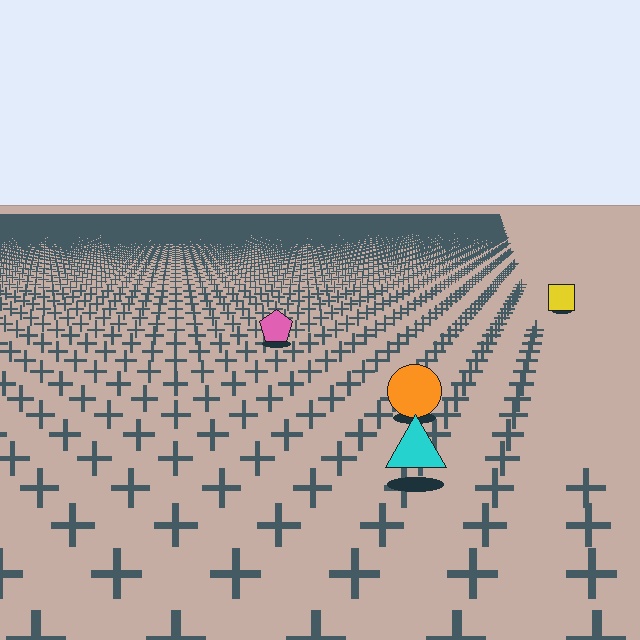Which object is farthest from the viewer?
The yellow square is farthest from the viewer. It appears smaller and the ground texture around it is denser.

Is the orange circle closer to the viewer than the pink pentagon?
Yes. The orange circle is closer — you can tell from the texture gradient: the ground texture is coarser near it.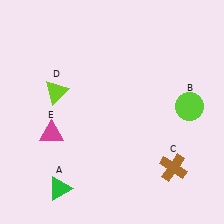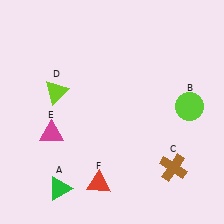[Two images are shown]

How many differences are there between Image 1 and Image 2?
There is 1 difference between the two images.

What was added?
A red triangle (F) was added in Image 2.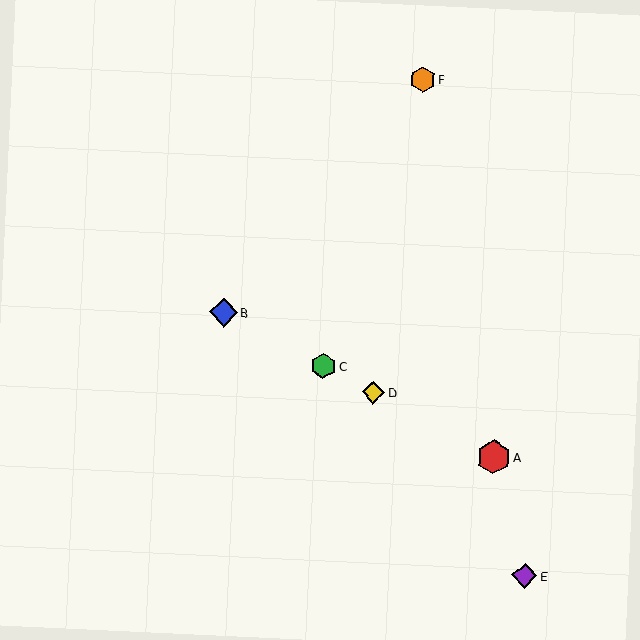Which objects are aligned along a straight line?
Objects A, B, C, D are aligned along a straight line.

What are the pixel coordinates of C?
Object C is at (323, 366).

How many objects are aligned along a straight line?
4 objects (A, B, C, D) are aligned along a straight line.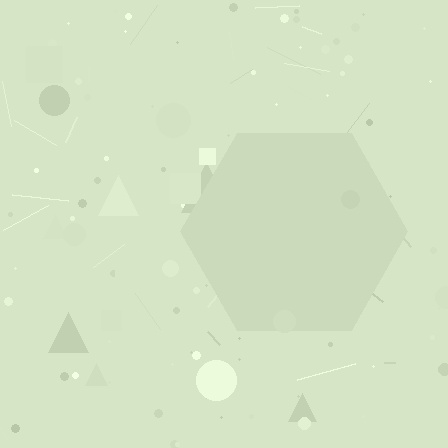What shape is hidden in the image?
A hexagon is hidden in the image.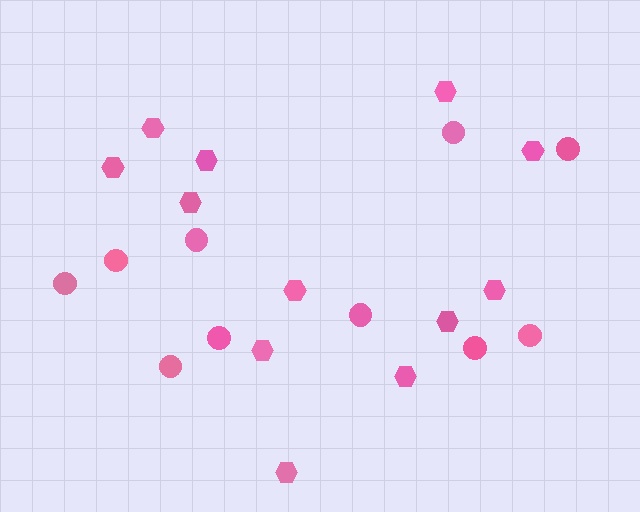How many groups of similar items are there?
There are 2 groups: one group of circles (10) and one group of hexagons (12).